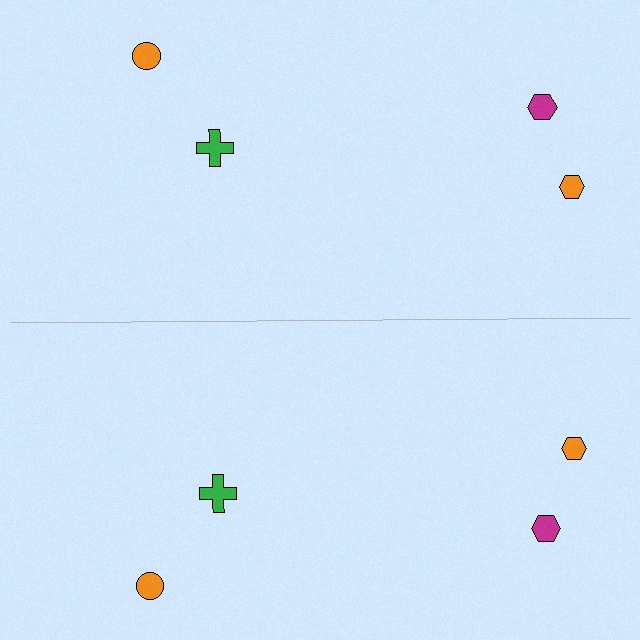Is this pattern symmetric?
Yes, this pattern has bilateral (reflection) symmetry.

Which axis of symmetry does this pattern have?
The pattern has a horizontal axis of symmetry running through the center of the image.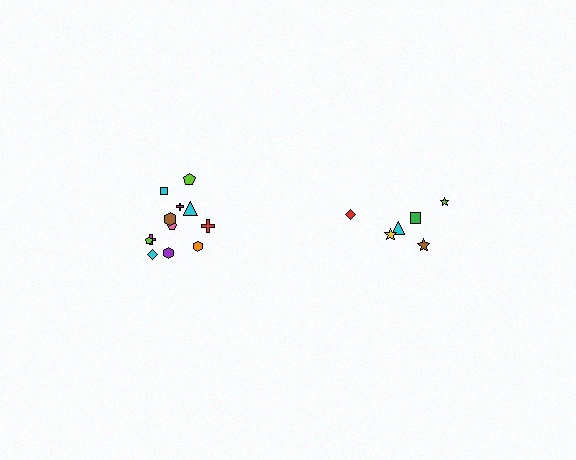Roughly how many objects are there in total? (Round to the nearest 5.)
Roughly 20 objects in total.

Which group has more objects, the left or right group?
The left group.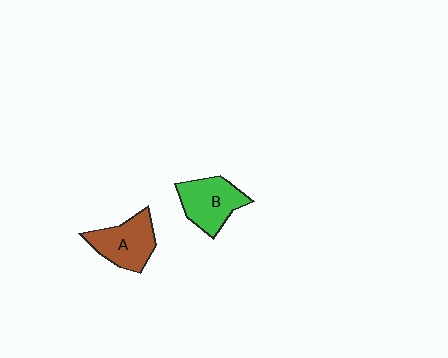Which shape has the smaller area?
Shape A (brown).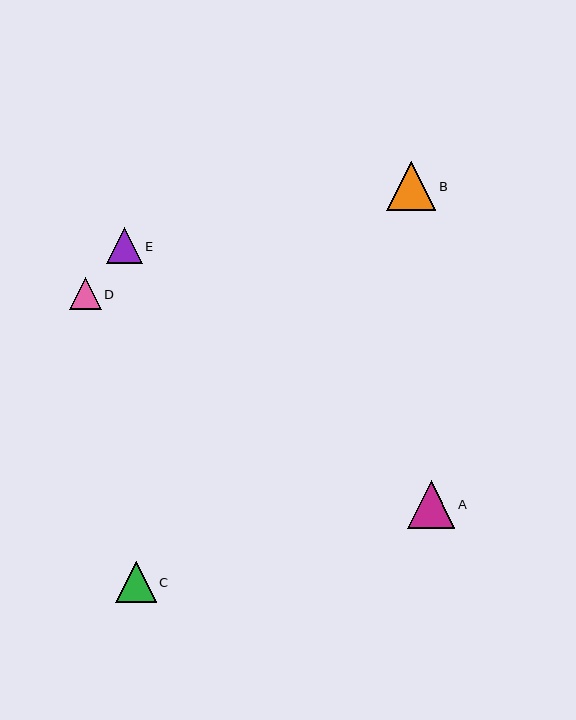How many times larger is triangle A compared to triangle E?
Triangle A is approximately 1.3 times the size of triangle E.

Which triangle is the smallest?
Triangle D is the smallest with a size of approximately 31 pixels.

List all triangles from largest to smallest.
From largest to smallest: B, A, C, E, D.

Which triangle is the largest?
Triangle B is the largest with a size of approximately 50 pixels.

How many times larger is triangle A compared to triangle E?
Triangle A is approximately 1.3 times the size of triangle E.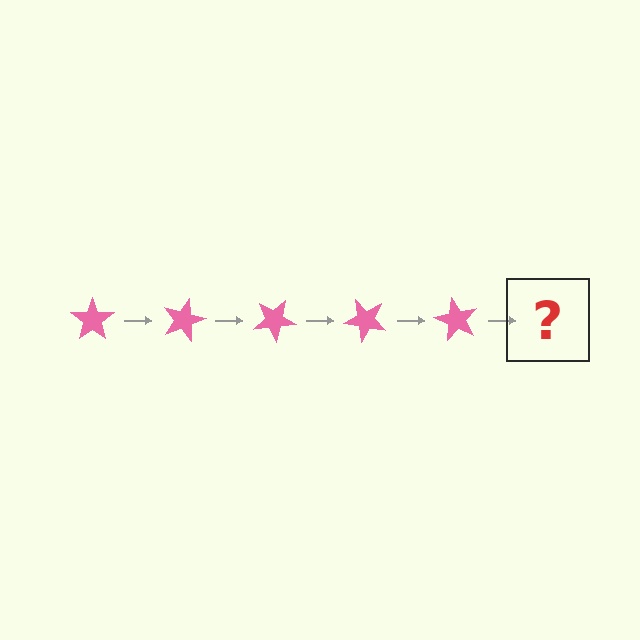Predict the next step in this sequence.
The next step is a pink star rotated 75 degrees.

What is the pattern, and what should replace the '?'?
The pattern is that the star rotates 15 degrees each step. The '?' should be a pink star rotated 75 degrees.